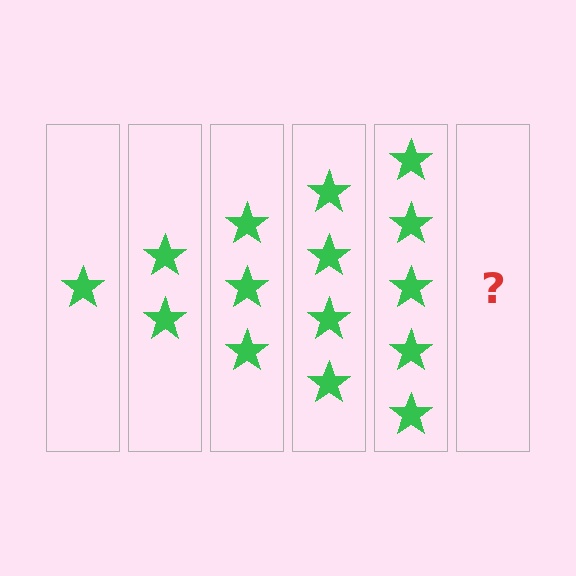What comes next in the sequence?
The next element should be 6 stars.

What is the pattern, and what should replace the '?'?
The pattern is that each step adds one more star. The '?' should be 6 stars.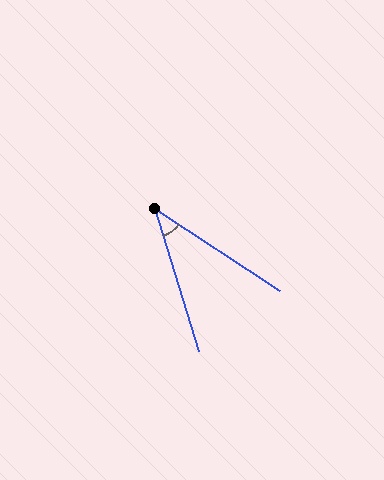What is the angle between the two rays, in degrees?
Approximately 39 degrees.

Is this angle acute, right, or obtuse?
It is acute.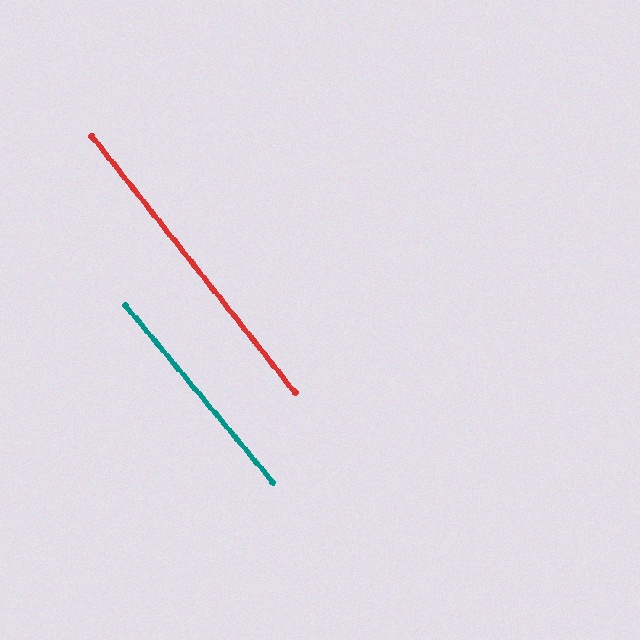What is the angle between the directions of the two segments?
Approximately 1 degree.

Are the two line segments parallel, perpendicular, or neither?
Parallel — their directions differ by only 1.4°.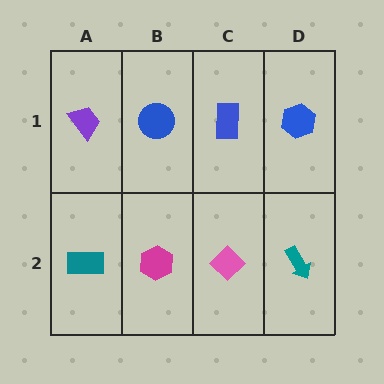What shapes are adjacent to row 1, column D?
A teal arrow (row 2, column D), a blue rectangle (row 1, column C).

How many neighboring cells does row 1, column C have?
3.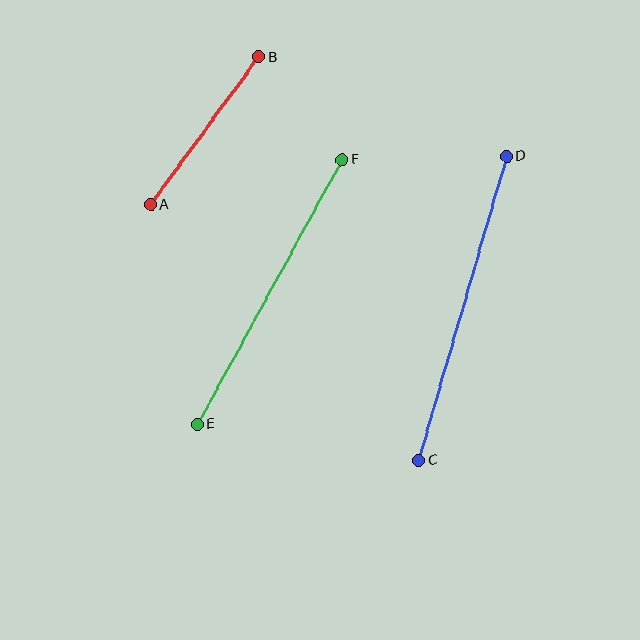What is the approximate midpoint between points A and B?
The midpoint is at approximately (205, 131) pixels.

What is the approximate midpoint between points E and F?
The midpoint is at approximately (270, 292) pixels.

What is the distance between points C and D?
The distance is approximately 316 pixels.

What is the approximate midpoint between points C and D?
The midpoint is at approximately (463, 308) pixels.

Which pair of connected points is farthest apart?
Points C and D are farthest apart.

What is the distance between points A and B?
The distance is approximately 183 pixels.